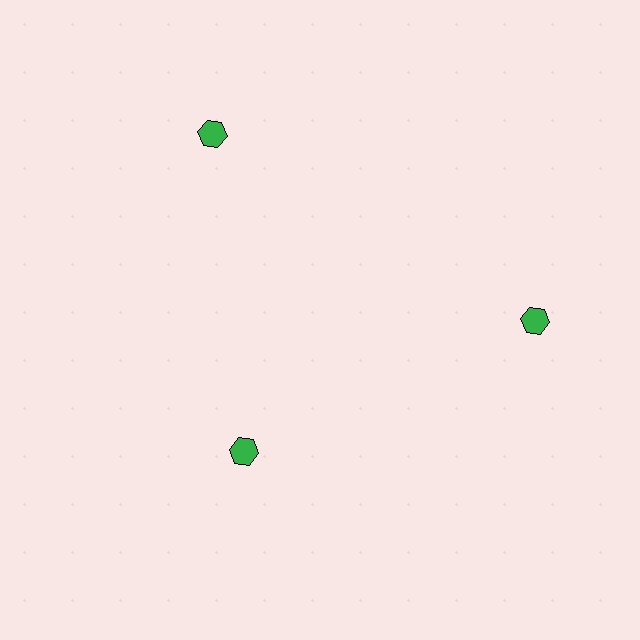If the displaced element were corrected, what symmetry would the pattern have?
It would have 3-fold rotational symmetry — the pattern would map onto itself every 120 degrees.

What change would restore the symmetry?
The symmetry would be restored by moving it outward, back onto the ring so that all 3 hexagons sit at equal angles and equal distance from the center.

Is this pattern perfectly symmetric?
No. The 3 green hexagons are arranged in a ring, but one element near the 7 o'clock position is pulled inward toward the center, breaking the 3-fold rotational symmetry.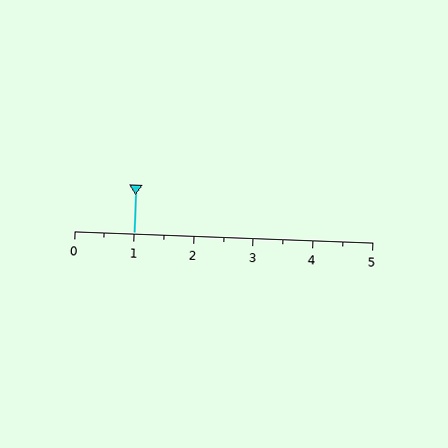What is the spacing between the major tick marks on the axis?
The major ticks are spaced 1 apart.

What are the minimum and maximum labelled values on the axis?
The axis runs from 0 to 5.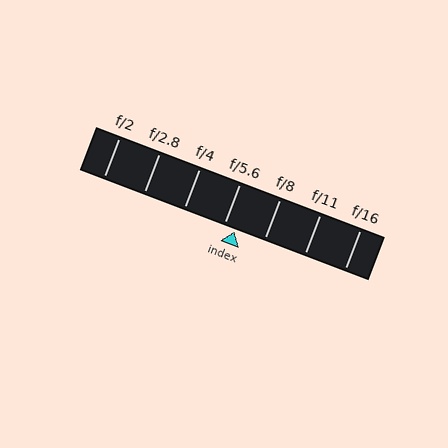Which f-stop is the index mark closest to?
The index mark is closest to f/5.6.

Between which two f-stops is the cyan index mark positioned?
The index mark is between f/5.6 and f/8.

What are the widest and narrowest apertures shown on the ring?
The widest aperture shown is f/2 and the narrowest is f/16.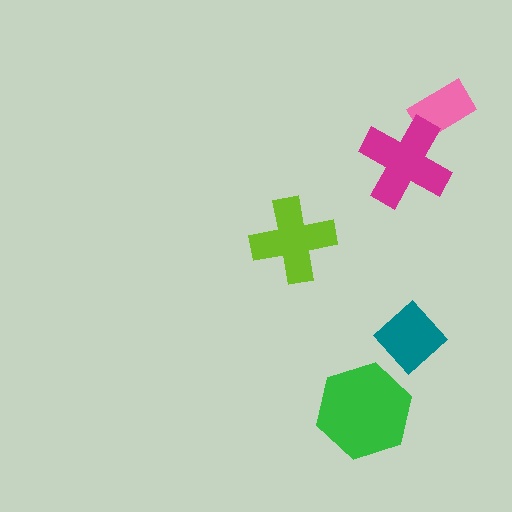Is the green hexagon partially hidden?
No, no other shape covers it.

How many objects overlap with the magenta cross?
1 object overlaps with the magenta cross.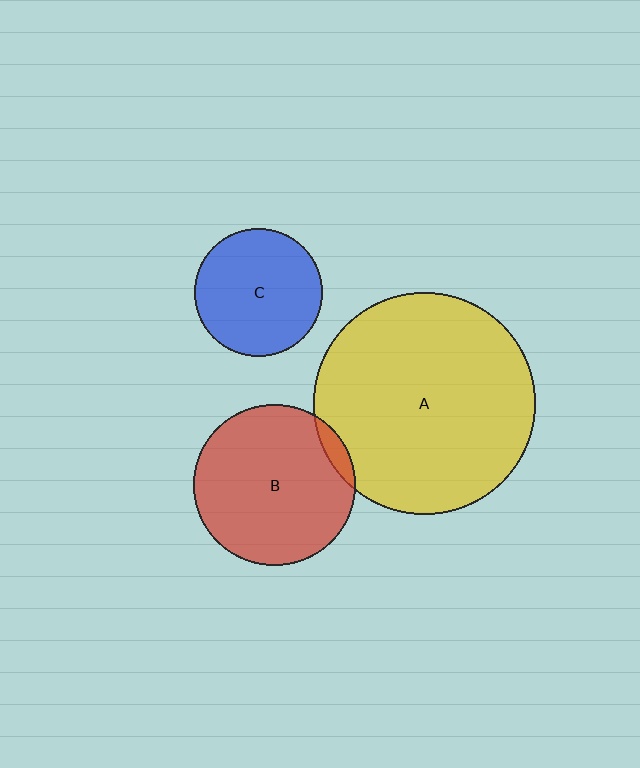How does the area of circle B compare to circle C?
Approximately 1.6 times.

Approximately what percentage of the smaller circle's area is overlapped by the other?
Approximately 5%.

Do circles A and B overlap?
Yes.